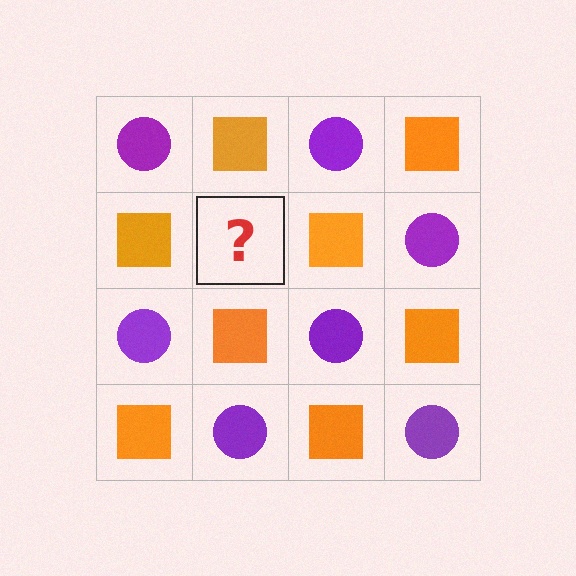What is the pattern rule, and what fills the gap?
The rule is that it alternates purple circle and orange square in a checkerboard pattern. The gap should be filled with a purple circle.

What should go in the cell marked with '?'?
The missing cell should contain a purple circle.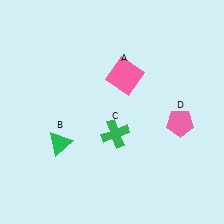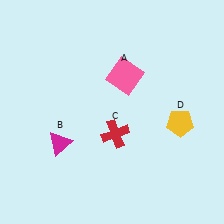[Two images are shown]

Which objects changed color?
B changed from green to magenta. C changed from green to red. D changed from pink to yellow.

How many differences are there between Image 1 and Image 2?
There are 3 differences between the two images.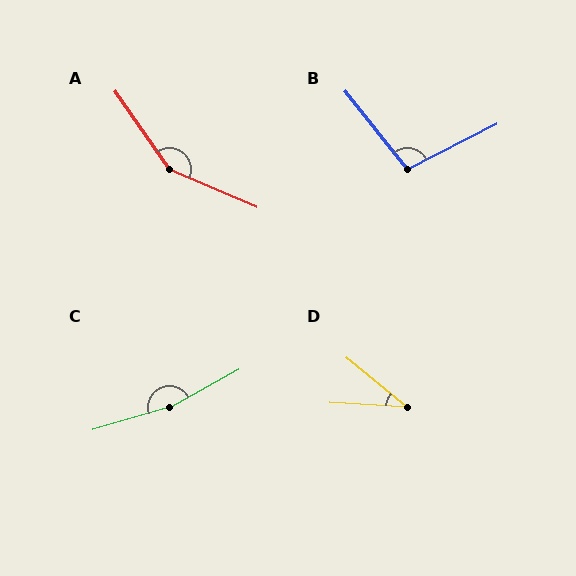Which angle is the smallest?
D, at approximately 36 degrees.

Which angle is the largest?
C, at approximately 168 degrees.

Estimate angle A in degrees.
Approximately 148 degrees.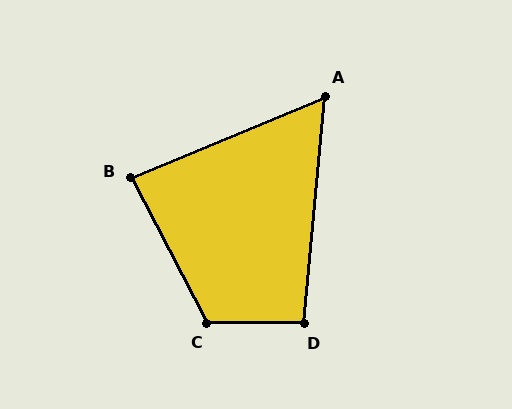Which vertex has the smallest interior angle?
A, at approximately 62 degrees.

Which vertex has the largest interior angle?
C, at approximately 118 degrees.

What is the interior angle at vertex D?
Approximately 95 degrees (approximately right).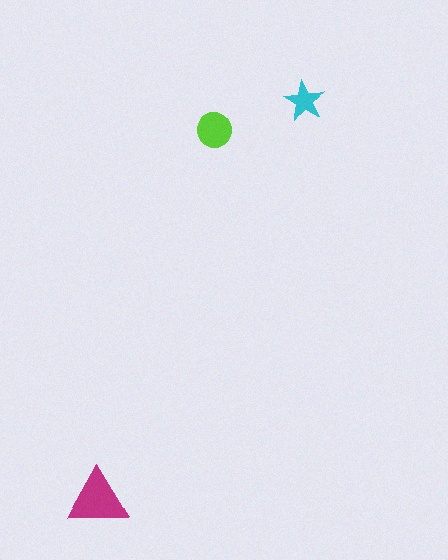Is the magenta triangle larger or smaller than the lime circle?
Larger.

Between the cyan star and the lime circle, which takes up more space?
The lime circle.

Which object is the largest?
The magenta triangle.